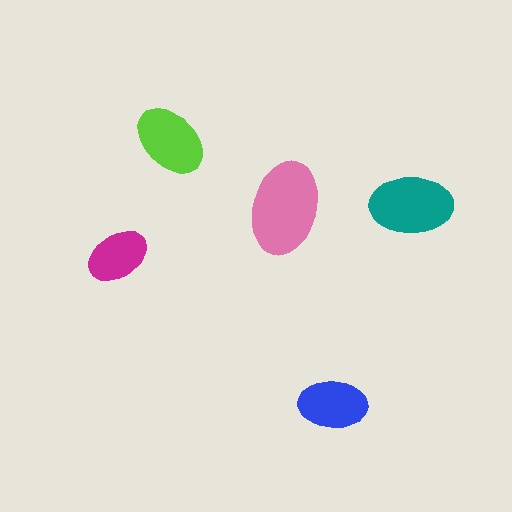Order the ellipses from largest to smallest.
the pink one, the teal one, the lime one, the blue one, the magenta one.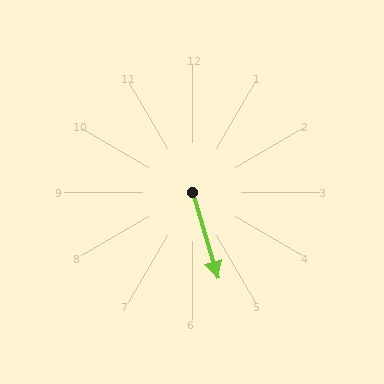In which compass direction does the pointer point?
South.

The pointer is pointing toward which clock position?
Roughly 5 o'clock.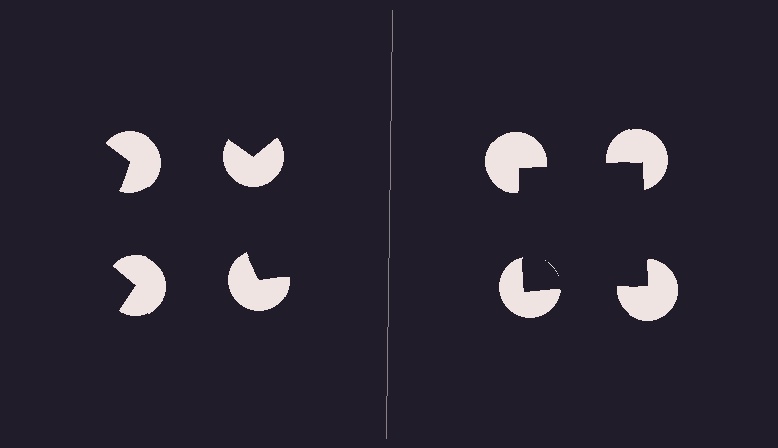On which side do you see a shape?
An illusory square appears on the right side. On the left side the wedge cuts are rotated, so no coherent shape forms.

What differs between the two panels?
The pac-man discs are positioned identically on both sides; only the wedge orientations differ. On the right they align to a square; on the left they are misaligned.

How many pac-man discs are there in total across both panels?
8 — 4 on each side.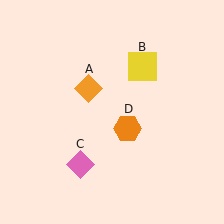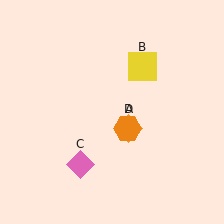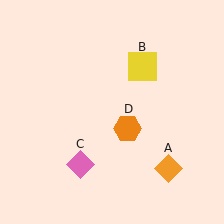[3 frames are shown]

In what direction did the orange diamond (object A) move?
The orange diamond (object A) moved down and to the right.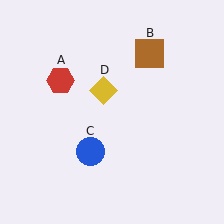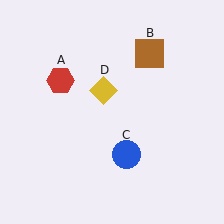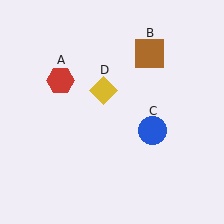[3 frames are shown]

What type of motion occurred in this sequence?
The blue circle (object C) rotated counterclockwise around the center of the scene.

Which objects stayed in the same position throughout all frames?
Red hexagon (object A) and brown square (object B) and yellow diamond (object D) remained stationary.